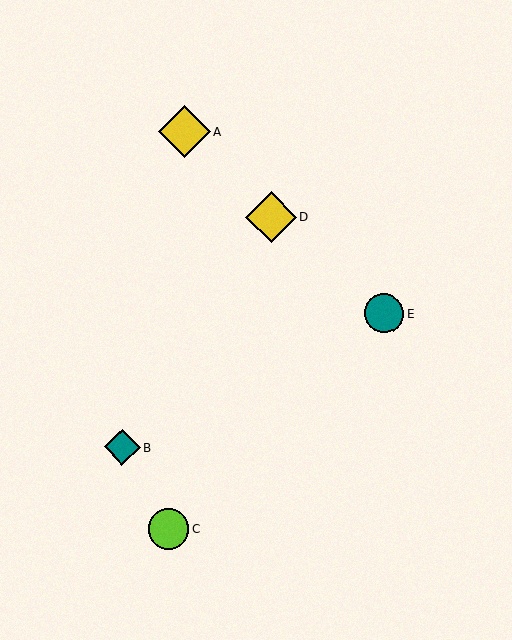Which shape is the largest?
The yellow diamond (labeled A) is the largest.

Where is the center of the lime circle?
The center of the lime circle is at (169, 529).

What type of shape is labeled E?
Shape E is a teal circle.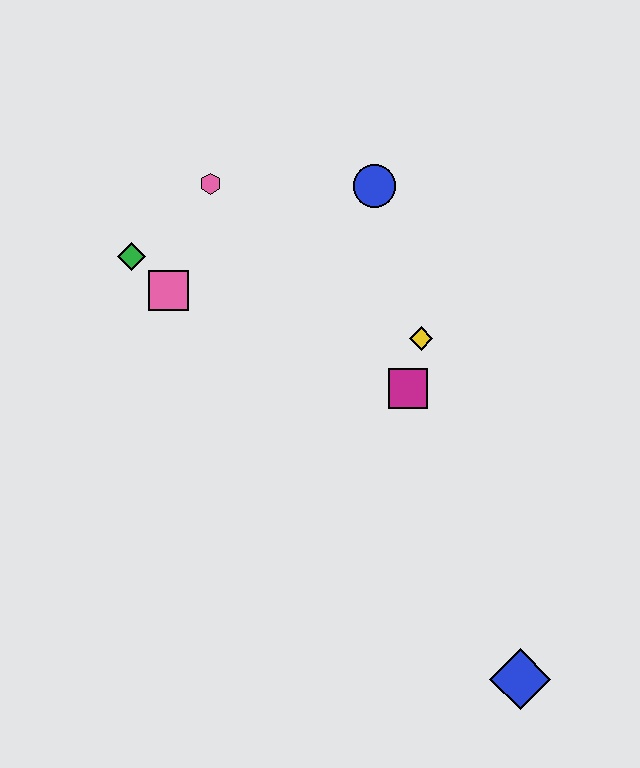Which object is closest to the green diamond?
The pink square is closest to the green diamond.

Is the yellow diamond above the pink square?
No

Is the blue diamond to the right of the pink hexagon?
Yes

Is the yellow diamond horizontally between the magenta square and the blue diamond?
Yes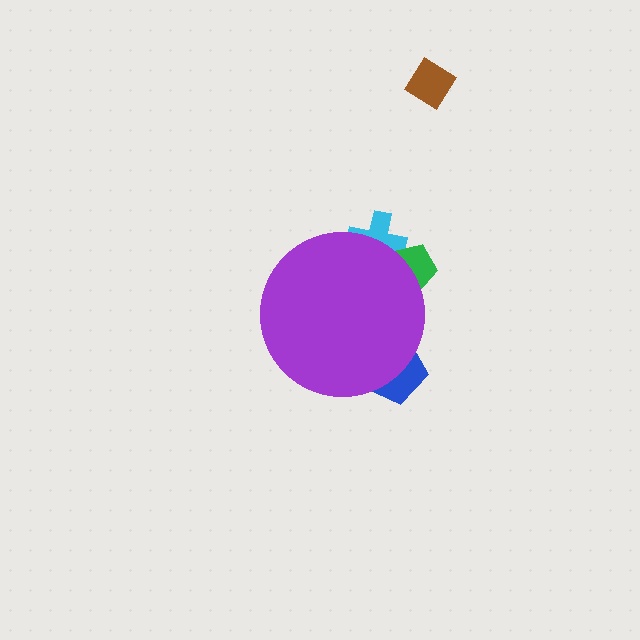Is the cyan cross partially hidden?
Yes, the cyan cross is partially hidden behind the purple circle.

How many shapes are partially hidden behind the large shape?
3 shapes are partially hidden.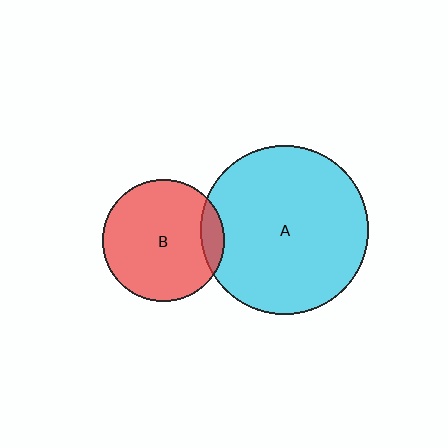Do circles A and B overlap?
Yes.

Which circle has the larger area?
Circle A (cyan).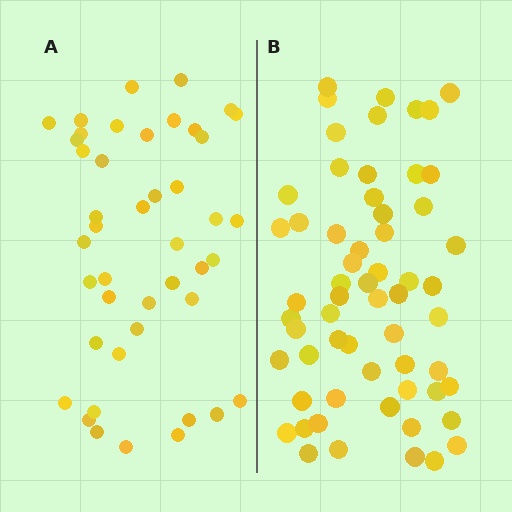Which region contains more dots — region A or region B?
Region B (the right region) has more dots.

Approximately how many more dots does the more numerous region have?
Region B has approximately 15 more dots than region A.